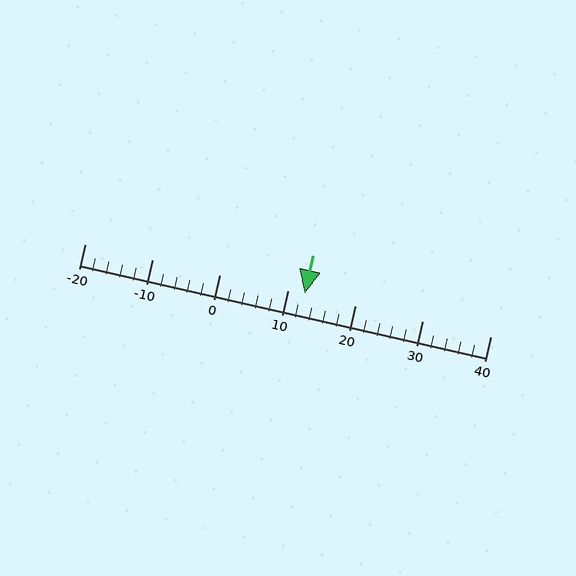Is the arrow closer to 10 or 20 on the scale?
The arrow is closer to 10.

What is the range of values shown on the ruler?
The ruler shows values from -20 to 40.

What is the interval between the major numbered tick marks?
The major tick marks are spaced 10 units apart.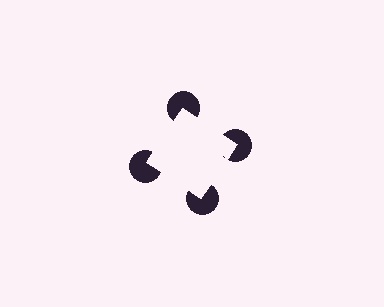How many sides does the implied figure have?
4 sides.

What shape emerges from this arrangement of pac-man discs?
An illusory square — its edges are inferred from the aligned wedge cuts in the pac-man discs, not physically drawn.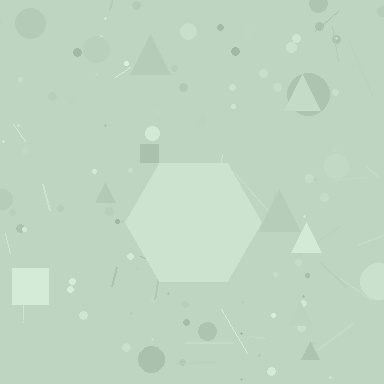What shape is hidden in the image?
A hexagon is hidden in the image.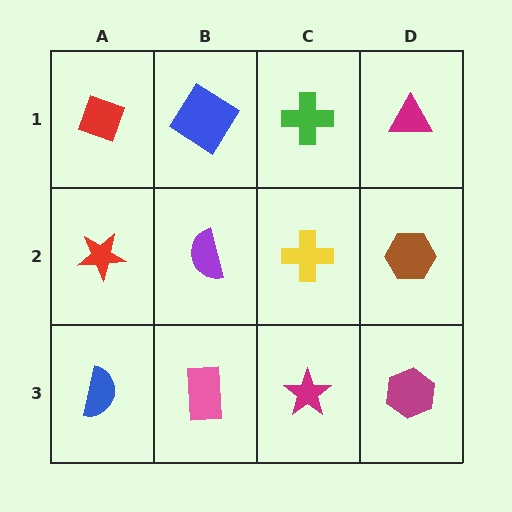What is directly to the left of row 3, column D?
A magenta star.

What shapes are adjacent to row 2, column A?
A red diamond (row 1, column A), a blue semicircle (row 3, column A), a purple semicircle (row 2, column B).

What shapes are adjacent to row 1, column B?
A purple semicircle (row 2, column B), a red diamond (row 1, column A), a green cross (row 1, column C).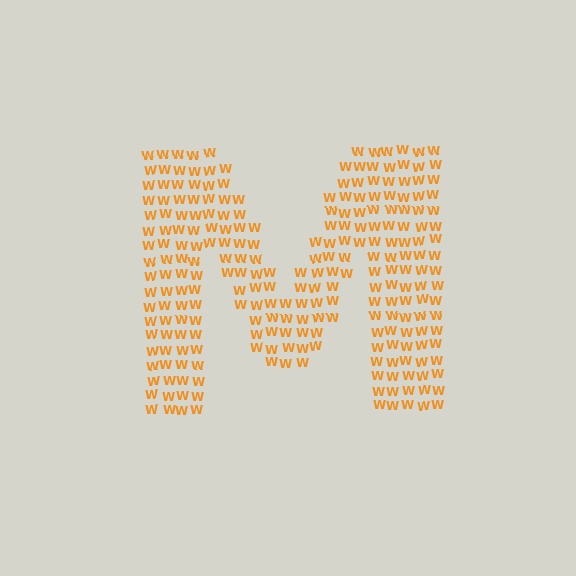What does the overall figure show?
The overall figure shows the letter M.